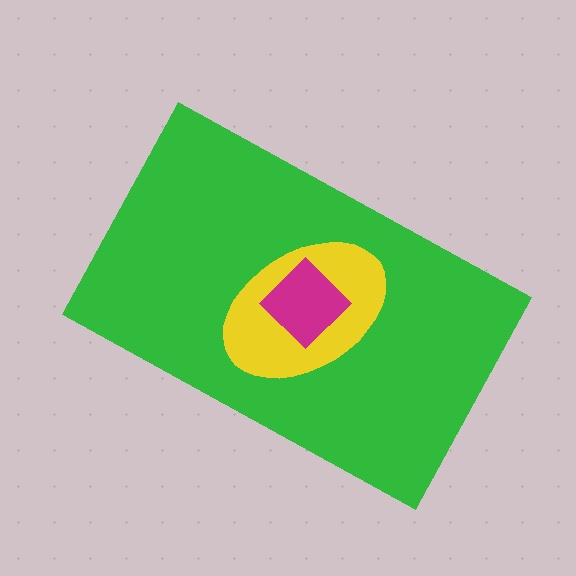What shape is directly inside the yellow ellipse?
The magenta diamond.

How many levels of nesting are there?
3.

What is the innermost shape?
The magenta diamond.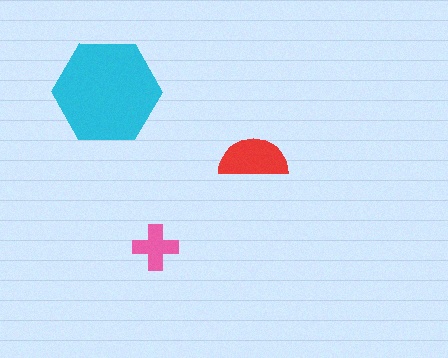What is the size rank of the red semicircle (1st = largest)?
2nd.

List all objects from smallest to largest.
The pink cross, the red semicircle, the cyan hexagon.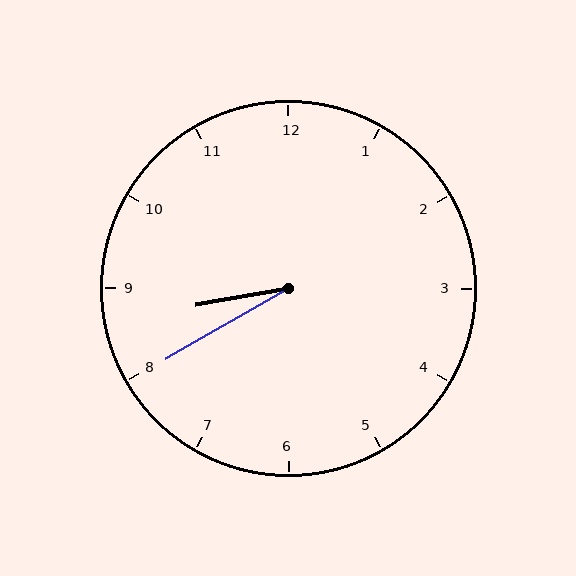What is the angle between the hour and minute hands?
Approximately 20 degrees.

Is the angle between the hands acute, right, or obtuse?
It is acute.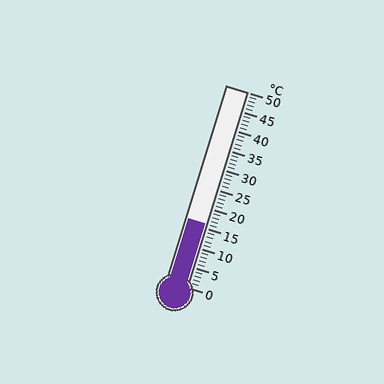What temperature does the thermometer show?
The thermometer shows approximately 16°C.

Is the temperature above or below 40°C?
The temperature is below 40°C.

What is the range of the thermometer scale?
The thermometer scale ranges from 0°C to 50°C.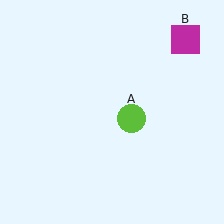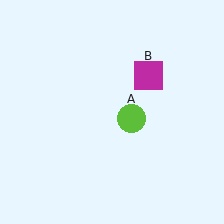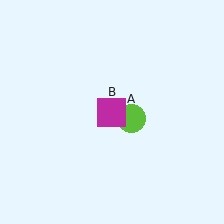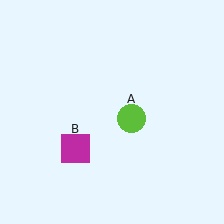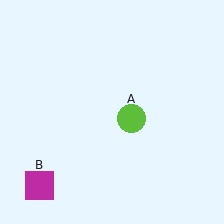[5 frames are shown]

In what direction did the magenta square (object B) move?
The magenta square (object B) moved down and to the left.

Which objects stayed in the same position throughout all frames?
Lime circle (object A) remained stationary.